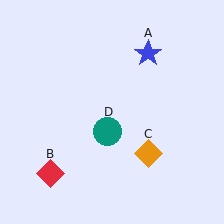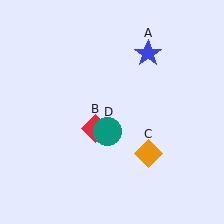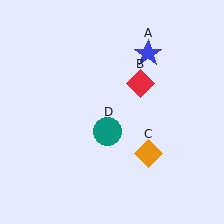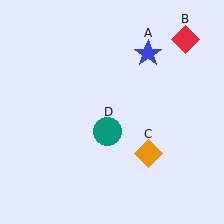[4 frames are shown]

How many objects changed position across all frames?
1 object changed position: red diamond (object B).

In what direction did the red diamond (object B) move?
The red diamond (object B) moved up and to the right.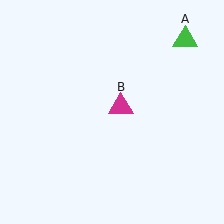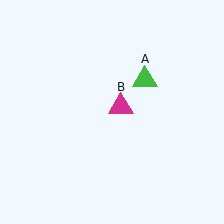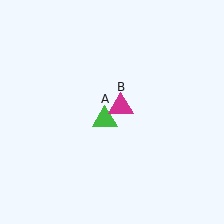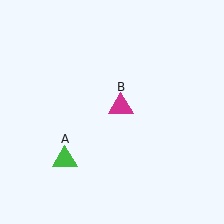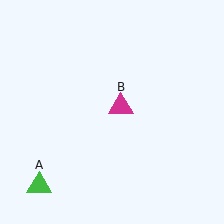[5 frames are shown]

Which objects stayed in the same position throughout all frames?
Magenta triangle (object B) remained stationary.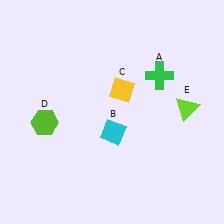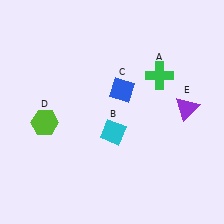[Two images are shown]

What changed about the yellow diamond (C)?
In Image 1, C is yellow. In Image 2, it changed to blue.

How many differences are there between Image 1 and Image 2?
There are 2 differences between the two images.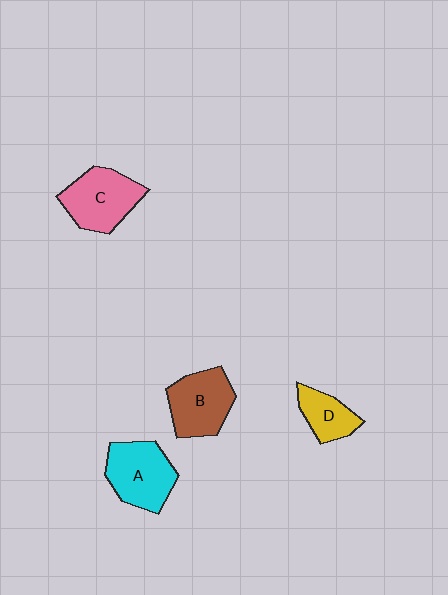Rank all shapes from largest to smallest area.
From largest to smallest: C (pink), A (cyan), B (brown), D (yellow).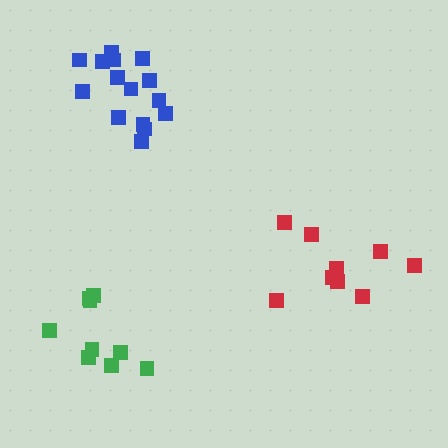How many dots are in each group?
Group 1: 9 dots, Group 2: 15 dots, Group 3: 9 dots (33 total).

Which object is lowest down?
The green cluster is bottommost.